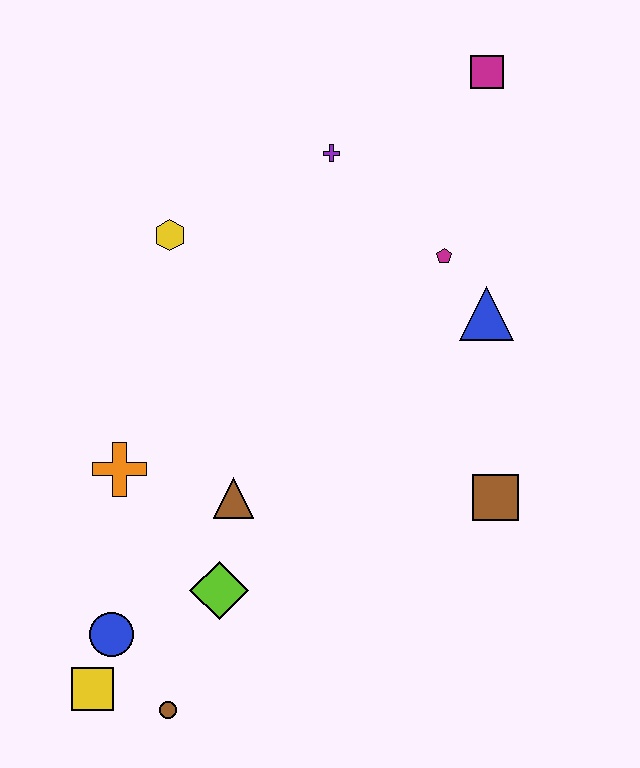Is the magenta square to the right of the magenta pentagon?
Yes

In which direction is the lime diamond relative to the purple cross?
The lime diamond is below the purple cross.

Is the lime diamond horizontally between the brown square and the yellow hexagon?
Yes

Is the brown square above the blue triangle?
No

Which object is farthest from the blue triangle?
The yellow square is farthest from the blue triangle.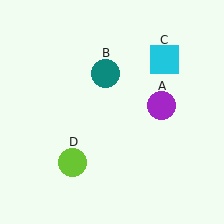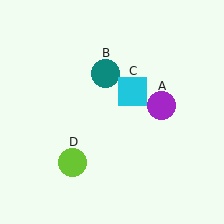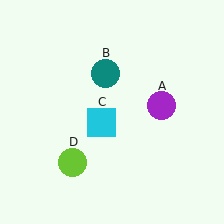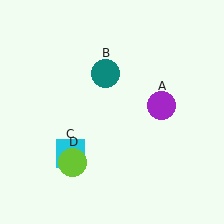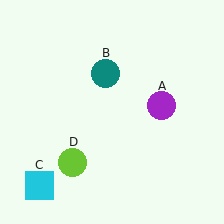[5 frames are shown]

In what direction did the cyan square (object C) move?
The cyan square (object C) moved down and to the left.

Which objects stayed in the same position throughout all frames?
Purple circle (object A) and teal circle (object B) and lime circle (object D) remained stationary.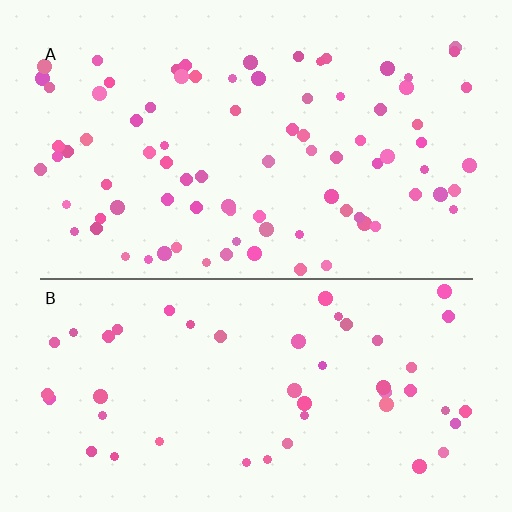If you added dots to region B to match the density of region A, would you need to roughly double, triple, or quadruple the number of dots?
Approximately double.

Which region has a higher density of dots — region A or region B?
A (the top).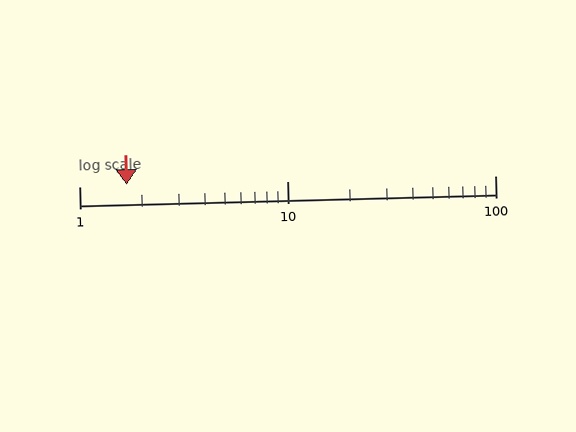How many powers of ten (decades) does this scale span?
The scale spans 2 decades, from 1 to 100.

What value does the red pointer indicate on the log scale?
The pointer indicates approximately 1.7.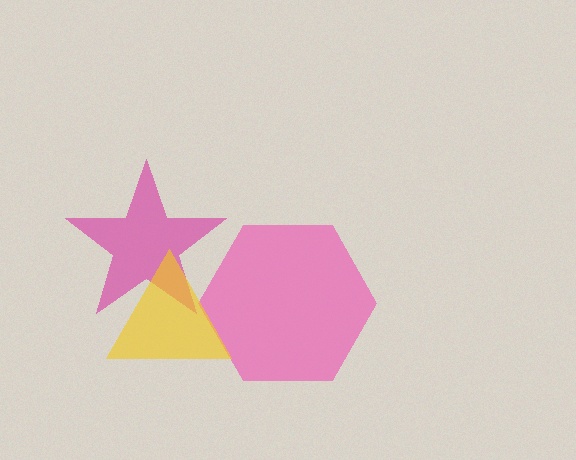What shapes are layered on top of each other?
The layered shapes are: a pink hexagon, a magenta star, a yellow triangle.